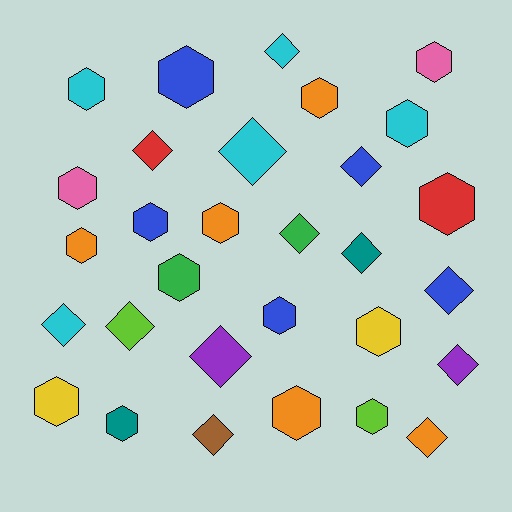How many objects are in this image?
There are 30 objects.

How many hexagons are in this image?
There are 17 hexagons.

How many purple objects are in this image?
There are 2 purple objects.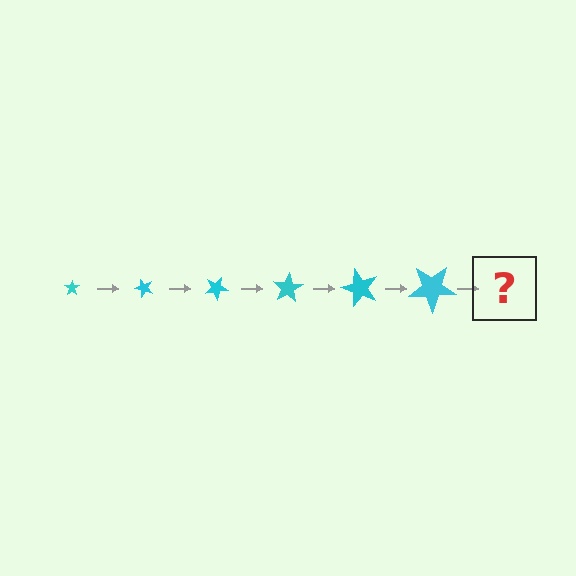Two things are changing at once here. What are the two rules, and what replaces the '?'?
The two rules are that the star grows larger each step and it rotates 50 degrees each step. The '?' should be a star, larger than the previous one and rotated 300 degrees from the start.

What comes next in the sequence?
The next element should be a star, larger than the previous one and rotated 300 degrees from the start.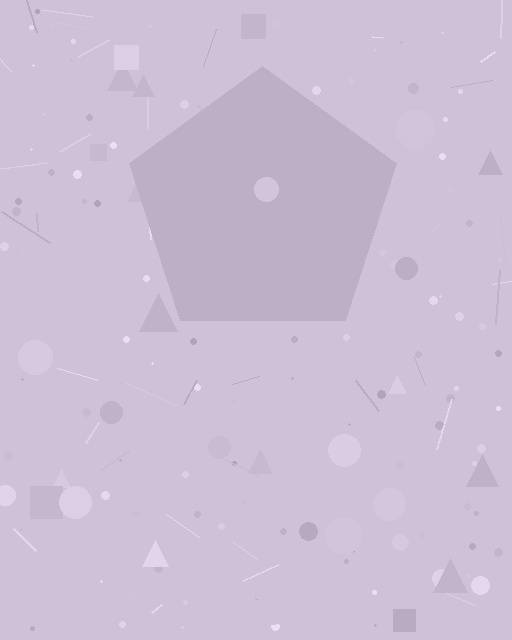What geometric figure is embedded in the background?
A pentagon is embedded in the background.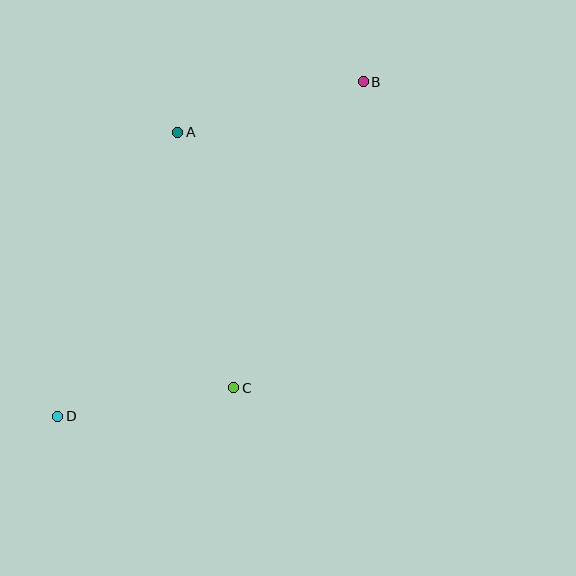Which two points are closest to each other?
Points C and D are closest to each other.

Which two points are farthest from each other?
Points B and D are farthest from each other.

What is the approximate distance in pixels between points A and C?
The distance between A and C is approximately 262 pixels.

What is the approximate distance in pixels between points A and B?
The distance between A and B is approximately 193 pixels.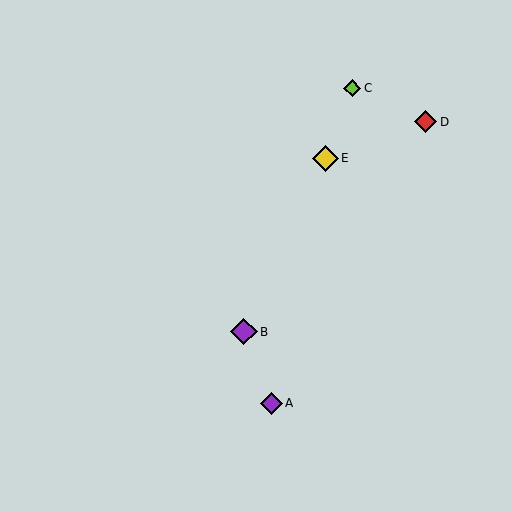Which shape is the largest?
The purple diamond (labeled B) is the largest.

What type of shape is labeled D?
Shape D is a red diamond.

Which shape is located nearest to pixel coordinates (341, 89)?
The lime diamond (labeled C) at (352, 88) is nearest to that location.